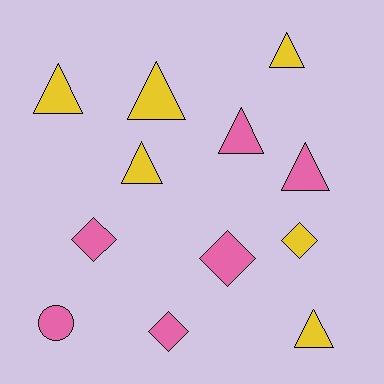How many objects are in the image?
There are 12 objects.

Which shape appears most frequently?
Triangle, with 7 objects.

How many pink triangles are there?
There are 2 pink triangles.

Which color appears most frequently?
Yellow, with 6 objects.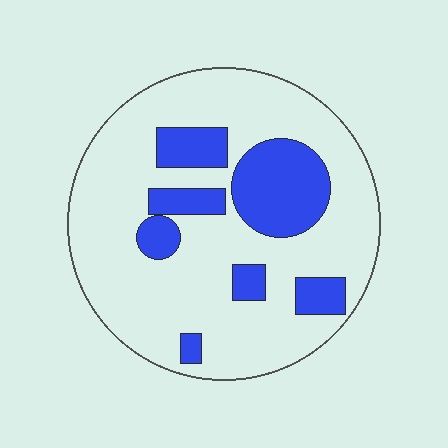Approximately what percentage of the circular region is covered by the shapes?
Approximately 25%.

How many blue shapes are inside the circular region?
7.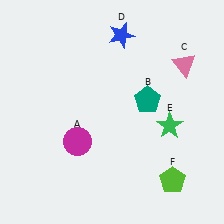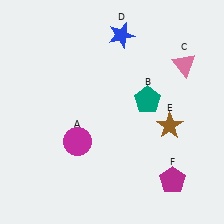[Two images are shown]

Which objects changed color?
E changed from green to brown. F changed from lime to magenta.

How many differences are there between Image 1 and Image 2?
There are 2 differences between the two images.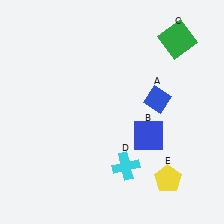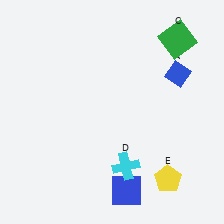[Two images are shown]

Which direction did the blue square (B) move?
The blue square (B) moved down.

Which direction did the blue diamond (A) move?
The blue diamond (A) moved up.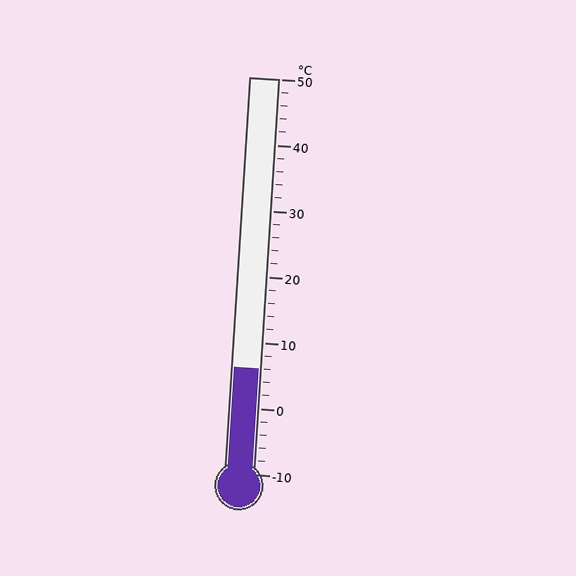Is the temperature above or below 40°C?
The temperature is below 40°C.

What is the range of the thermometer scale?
The thermometer scale ranges from -10°C to 50°C.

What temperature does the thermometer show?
The thermometer shows approximately 6°C.